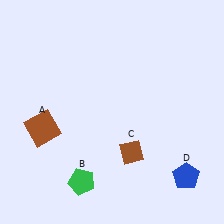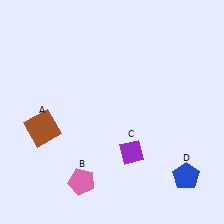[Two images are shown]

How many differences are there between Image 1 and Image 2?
There are 2 differences between the two images.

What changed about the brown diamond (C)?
In Image 1, C is brown. In Image 2, it changed to purple.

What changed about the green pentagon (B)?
In Image 1, B is green. In Image 2, it changed to pink.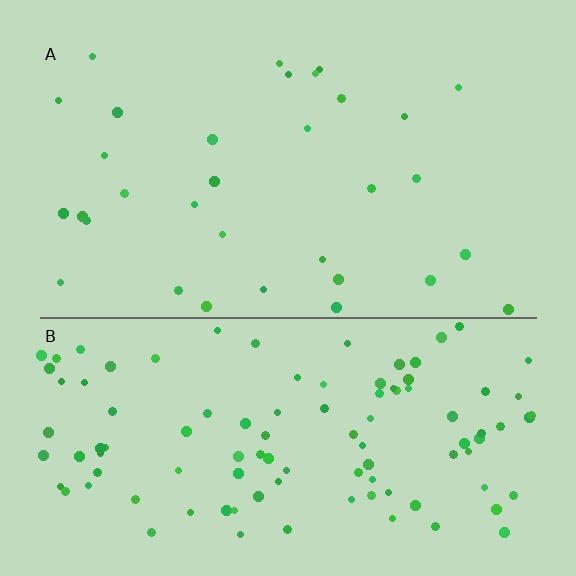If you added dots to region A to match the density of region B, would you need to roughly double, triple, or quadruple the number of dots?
Approximately triple.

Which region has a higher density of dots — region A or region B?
B (the bottom).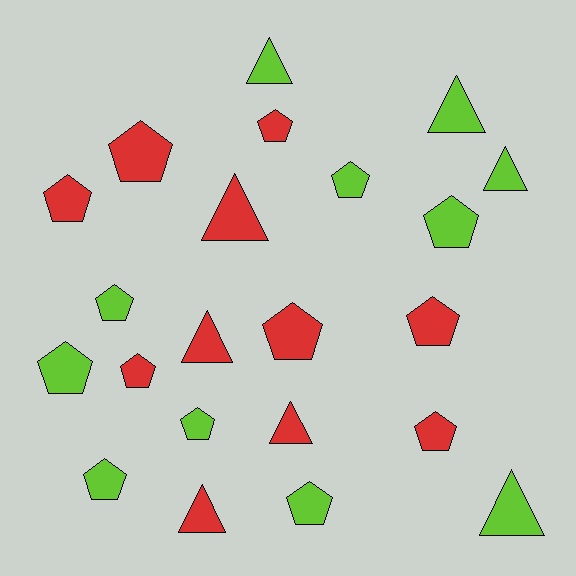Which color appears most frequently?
Red, with 11 objects.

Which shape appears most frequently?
Pentagon, with 14 objects.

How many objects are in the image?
There are 22 objects.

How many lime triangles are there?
There are 4 lime triangles.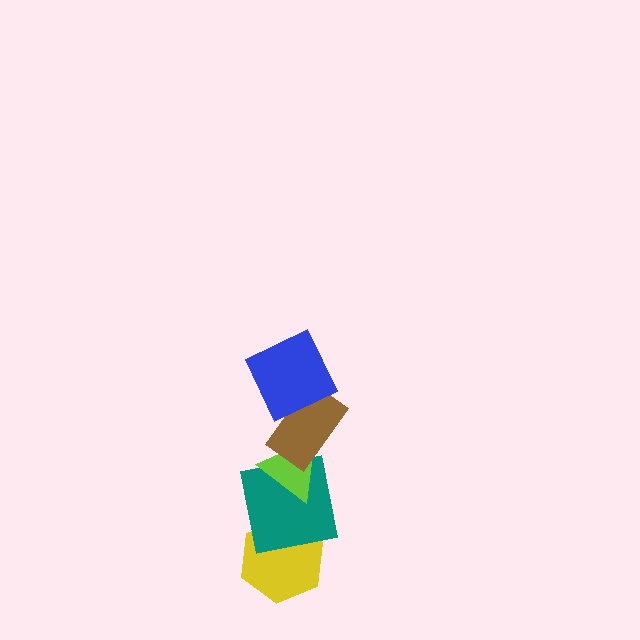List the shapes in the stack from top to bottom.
From top to bottom: the blue square, the brown rectangle, the lime triangle, the teal square, the yellow hexagon.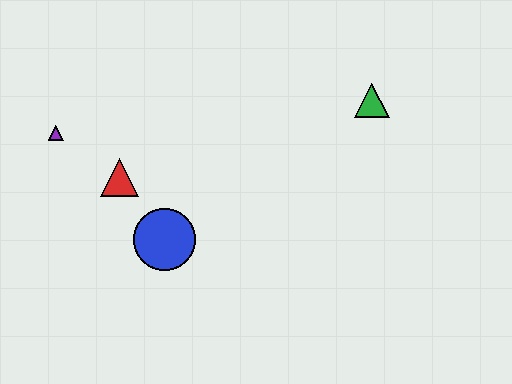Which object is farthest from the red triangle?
The green triangle is farthest from the red triangle.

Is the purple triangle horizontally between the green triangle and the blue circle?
No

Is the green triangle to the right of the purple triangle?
Yes